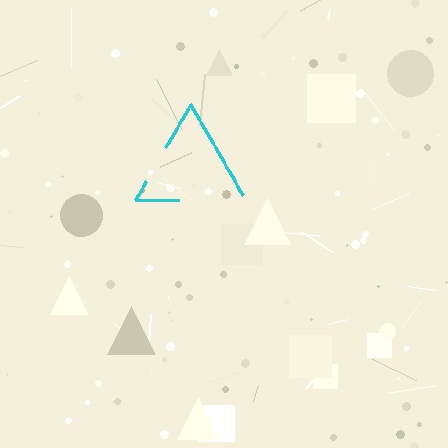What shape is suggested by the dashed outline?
The dashed outline suggests a triangle.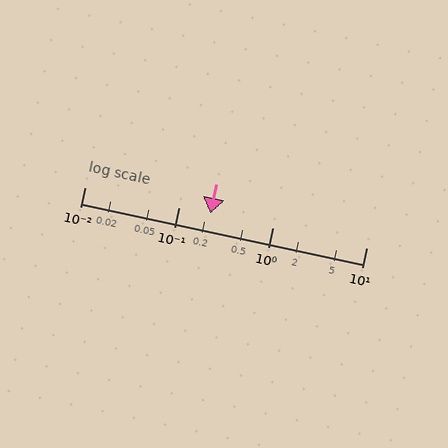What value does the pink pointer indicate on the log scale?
The pointer indicates approximately 0.22.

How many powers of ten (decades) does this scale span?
The scale spans 3 decades, from 0.01 to 10.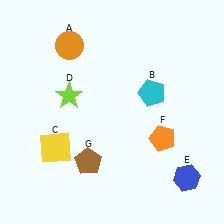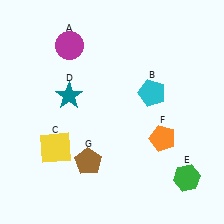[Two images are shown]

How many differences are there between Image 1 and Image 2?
There are 3 differences between the two images.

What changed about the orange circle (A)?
In Image 1, A is orange. In Image 2, it changed to magenta.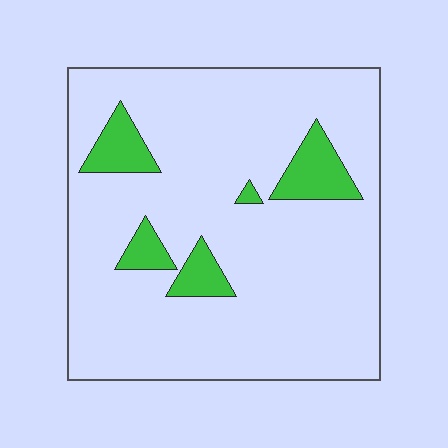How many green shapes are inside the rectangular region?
5.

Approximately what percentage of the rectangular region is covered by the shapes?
Approximately 10%.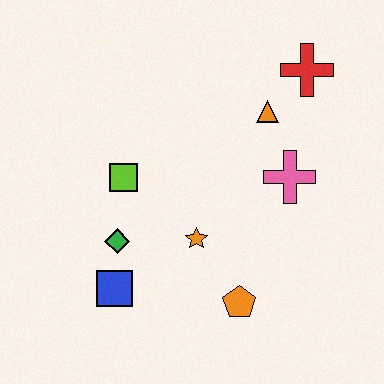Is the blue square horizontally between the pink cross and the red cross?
No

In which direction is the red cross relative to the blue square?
The red cross is above the blue square.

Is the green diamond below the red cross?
Yes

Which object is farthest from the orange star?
The red cross is farthest from the orange star.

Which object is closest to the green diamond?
The blue square is closest to the green diamond.